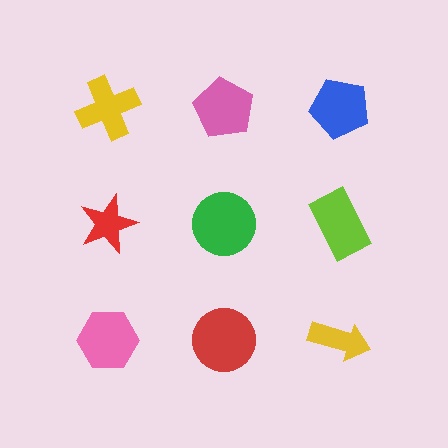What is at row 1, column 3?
A blue pentagon.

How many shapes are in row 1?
3 shapes.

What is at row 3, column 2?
A red circle.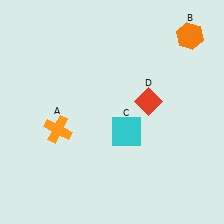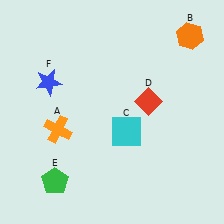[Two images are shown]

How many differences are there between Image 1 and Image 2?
There are 2 differences between the two images.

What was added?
A green pentagon (E), a blue star (F) were added in Image 2.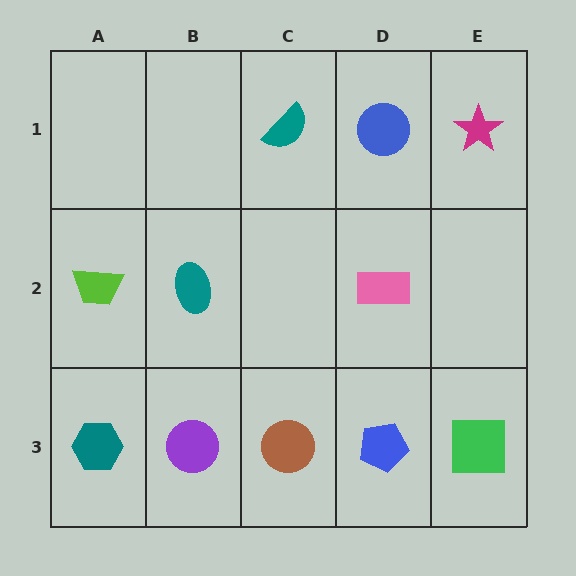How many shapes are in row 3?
5 shapes.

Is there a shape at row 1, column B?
No, that cell is empty.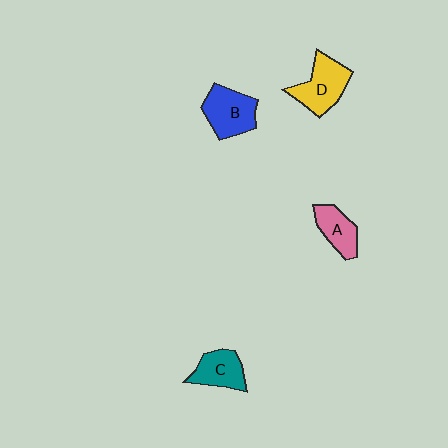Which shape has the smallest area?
Shape A (pink).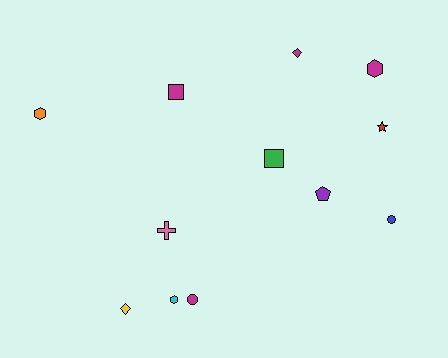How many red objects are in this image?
There is 1 red object.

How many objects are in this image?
There are 12 objects.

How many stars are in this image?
There is 1 star.